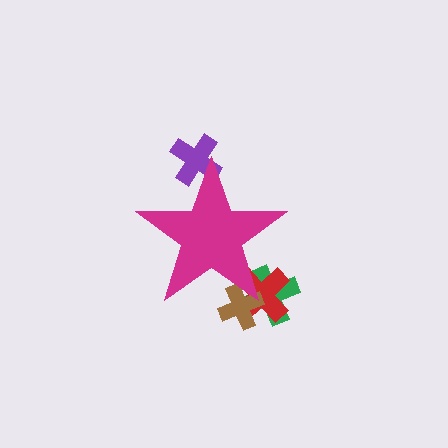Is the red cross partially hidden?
Yes, the red cross is partially hidden behind the magenta star.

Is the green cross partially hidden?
Yes, the green cross is partially hidden behind the magenta star.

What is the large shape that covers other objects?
A magenta star.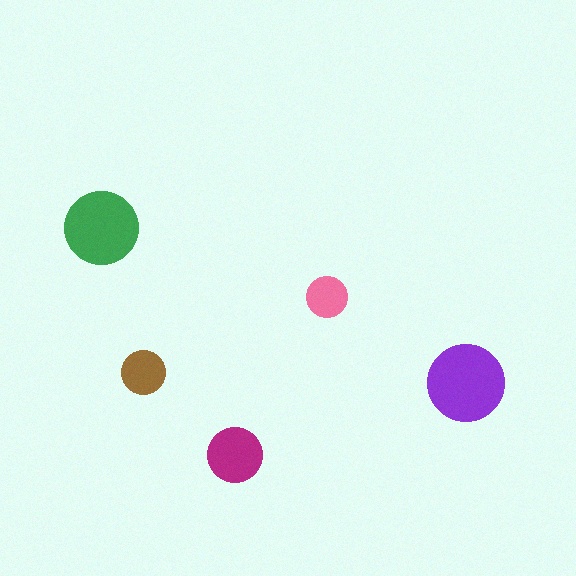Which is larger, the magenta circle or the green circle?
The green one.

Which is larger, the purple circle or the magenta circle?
The purple one.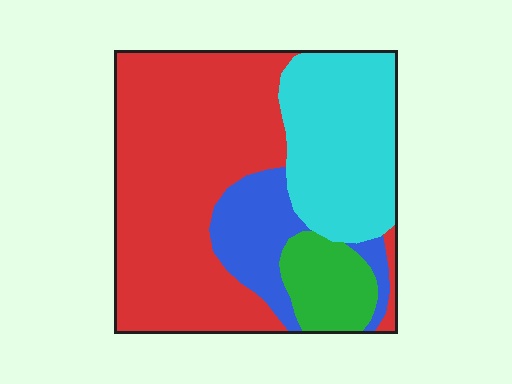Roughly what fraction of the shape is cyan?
Cyan takes up about one quarter (1/4) of the shape.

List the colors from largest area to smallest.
From largest to smallest: red, cyan, blue, green.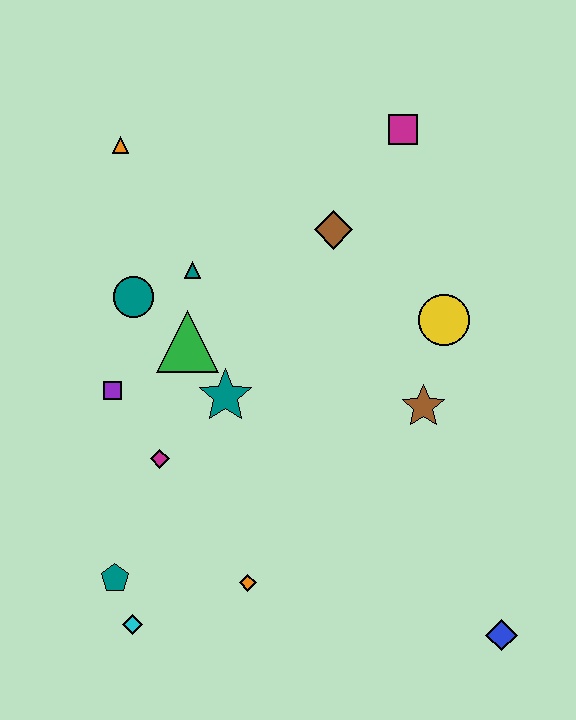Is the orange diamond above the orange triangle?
No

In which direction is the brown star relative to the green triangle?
The brown star is to the right of the green triangle.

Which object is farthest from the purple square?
The blue diamond is farthest from the purple square.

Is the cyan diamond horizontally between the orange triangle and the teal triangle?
Yes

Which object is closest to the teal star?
The green triangle is closest to the teal star.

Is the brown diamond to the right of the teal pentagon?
Yes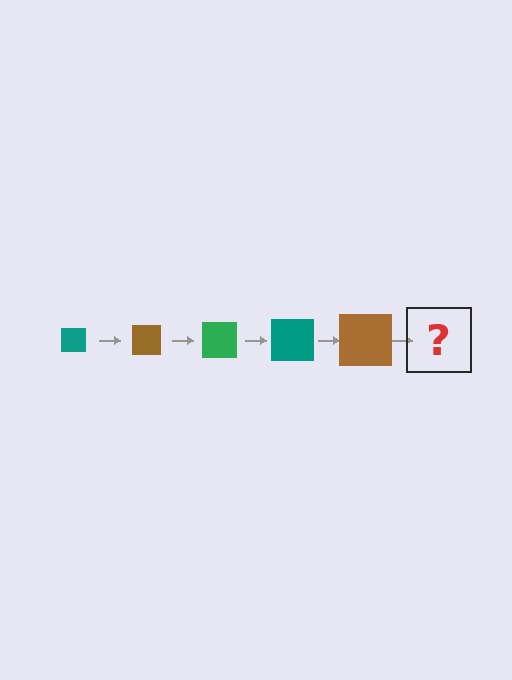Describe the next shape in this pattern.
It should be a green square, larger than the previous one.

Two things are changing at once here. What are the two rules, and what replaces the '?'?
The two rules are that the square grows larger each step and the color cycles through teal, brown, and green. The '?' should be a green square, larger than the previous one.